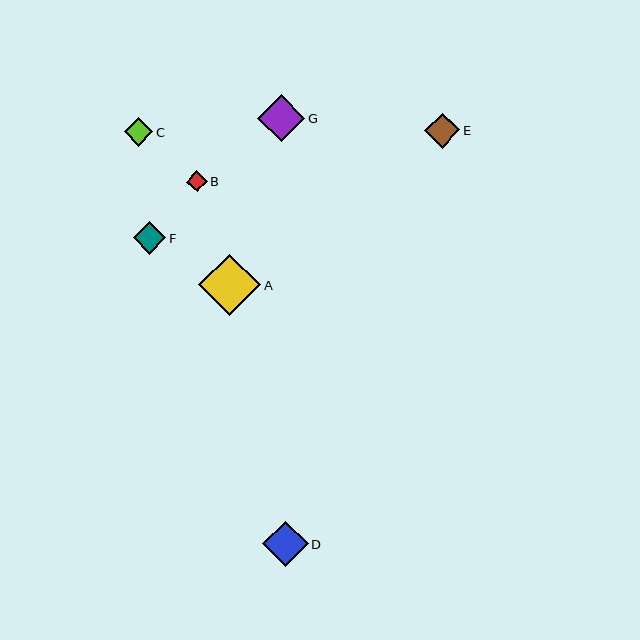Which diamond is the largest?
Diamond A is the largest with a size of approximately 62 pixels.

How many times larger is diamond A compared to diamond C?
Diamond A is approximately 2.2 times the size of diamond C.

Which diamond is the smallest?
Diamond B is the smallest with a size of approximately 21 pixels.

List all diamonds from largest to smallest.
From largest to smallest: A, G, D, E, F, C, B.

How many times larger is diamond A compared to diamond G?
Diamond A is approximately 1.3 times the size of diamond G.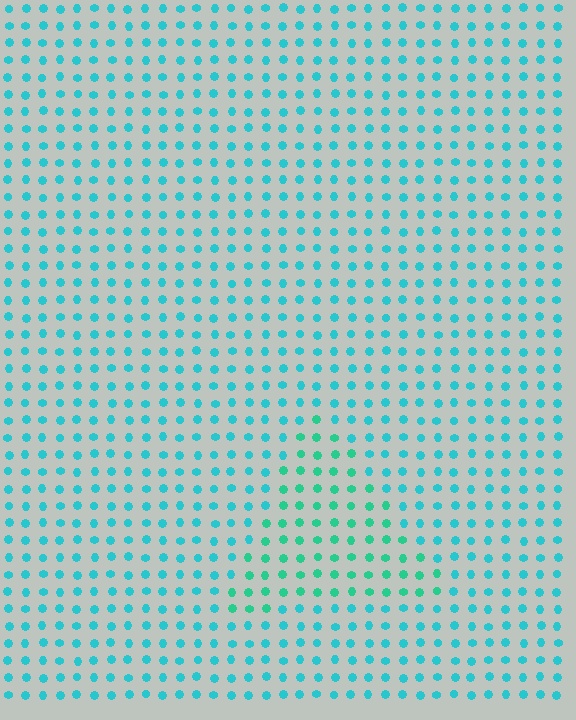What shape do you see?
I see a triangle.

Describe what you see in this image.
The image is filled with small cyan elements in a uniform arrangement. A triangle-shaped region is visible where the elements are tinted to a slightly different hue, forming a subtle color boundary.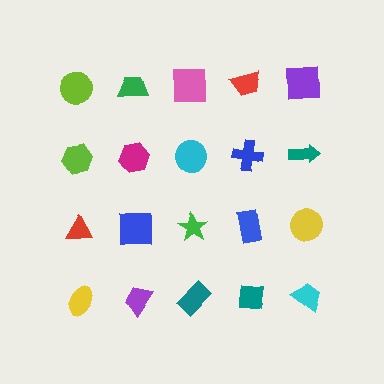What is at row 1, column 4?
A red trapezoid.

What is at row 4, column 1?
A yellow ellipse.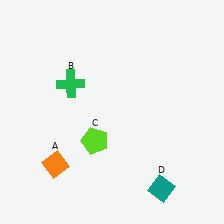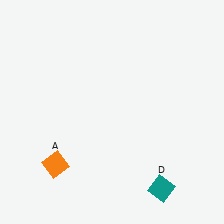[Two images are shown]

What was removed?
The green cross (B), the lime pentagon (C) were removed in Image 2.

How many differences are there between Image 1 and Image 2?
There are 2 differences between the two images.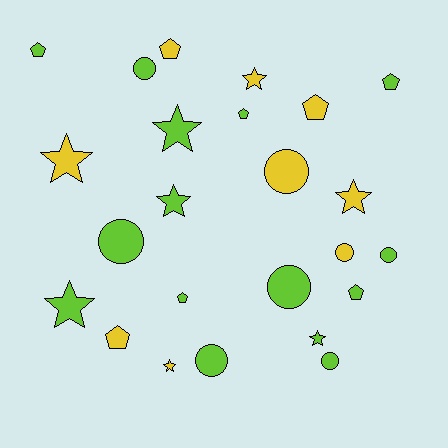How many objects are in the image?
There are 24 objects.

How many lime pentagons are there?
There are 5 lime pentagons.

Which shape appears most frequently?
Circle, with 8 objects.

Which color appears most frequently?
Lime, with 15 objects.